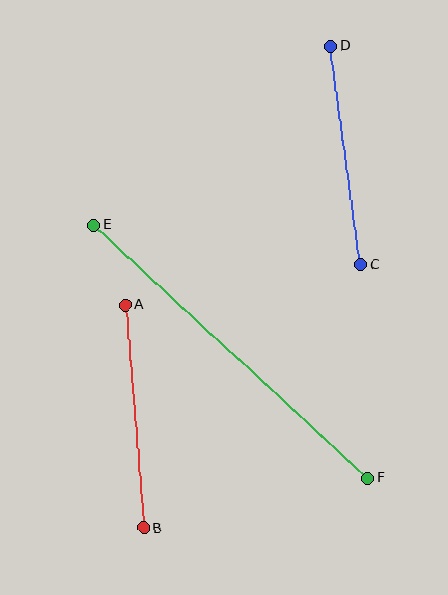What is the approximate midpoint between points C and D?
The midpoint is at approximately (346, 155) pixels.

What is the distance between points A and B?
The distance is approximately 224 pixels.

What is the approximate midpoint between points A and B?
The midpoint is at approximately (135, 416) pixels.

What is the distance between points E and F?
The distance is approximately 373 pixels.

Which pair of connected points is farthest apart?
Points E and F are farthest apart.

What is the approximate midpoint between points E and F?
The midpoint is at approximately (231, 352) pixels.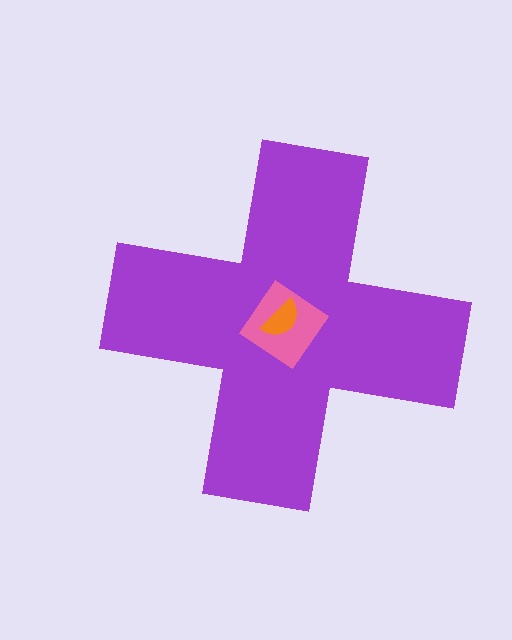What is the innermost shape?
The orange semicircle.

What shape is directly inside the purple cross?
The pink diamond.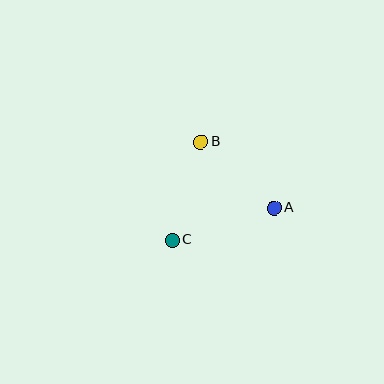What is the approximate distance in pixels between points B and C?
The distance between B and C is approximately 102 pixels.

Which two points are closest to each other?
Points A and B are closest to each other.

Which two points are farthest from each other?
Points A and C are farthest from each other.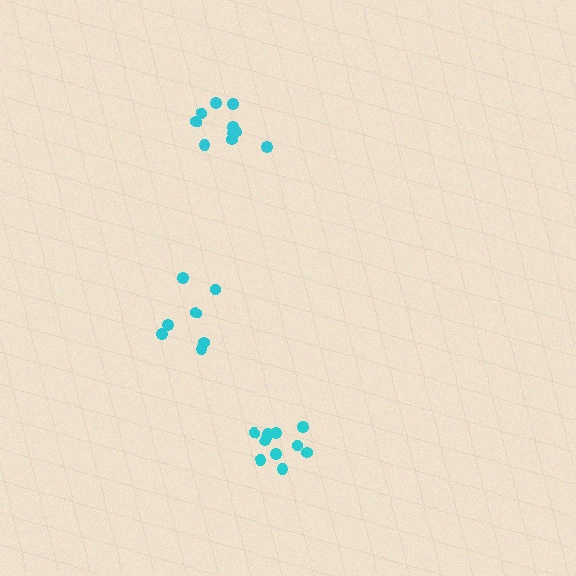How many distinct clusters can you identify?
There are 3 distinct clusters.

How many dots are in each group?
Group 1: 7 dots, Group 2: 11 dots, Group 3: 10 dots (28 total).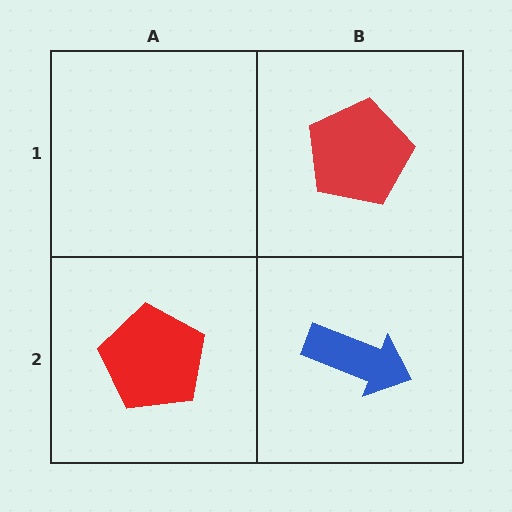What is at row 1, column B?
A red pentagon.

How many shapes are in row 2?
2 shapes.